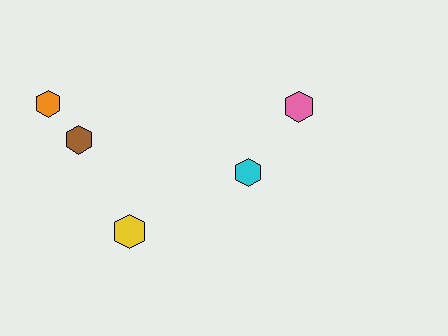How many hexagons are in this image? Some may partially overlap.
There are 5 hexagons.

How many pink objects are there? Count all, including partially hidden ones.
There is 1 pink object.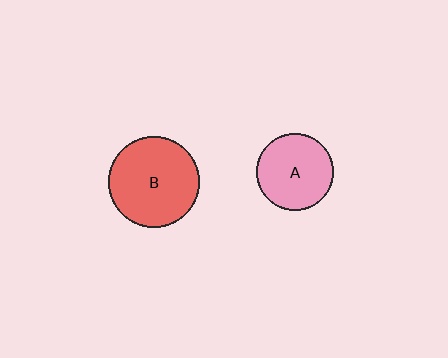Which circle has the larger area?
Circle B (red).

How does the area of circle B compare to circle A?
Approximately 1.4 times.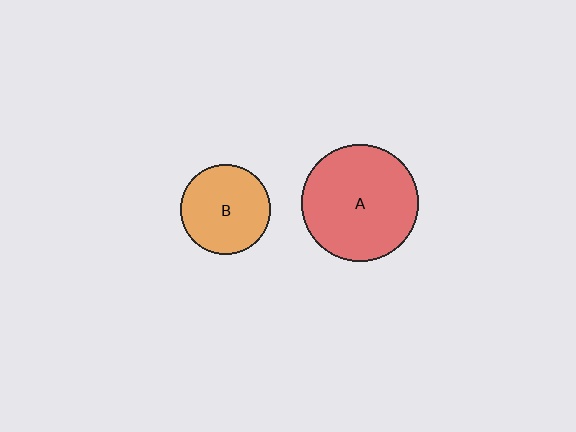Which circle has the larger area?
Circle A (red).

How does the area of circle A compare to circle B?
Approximately 1.7 times.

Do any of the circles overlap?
No, none of the circles overlap.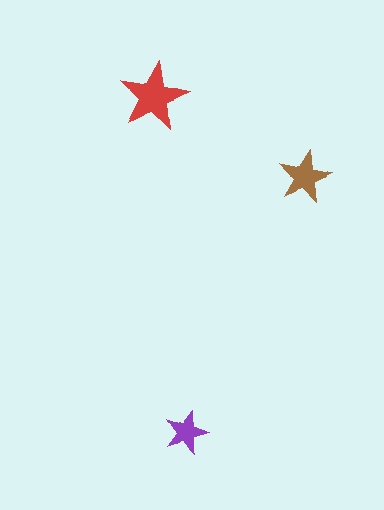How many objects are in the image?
There are 3 objects in the image.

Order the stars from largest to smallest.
the red one, the brown one, the purple one.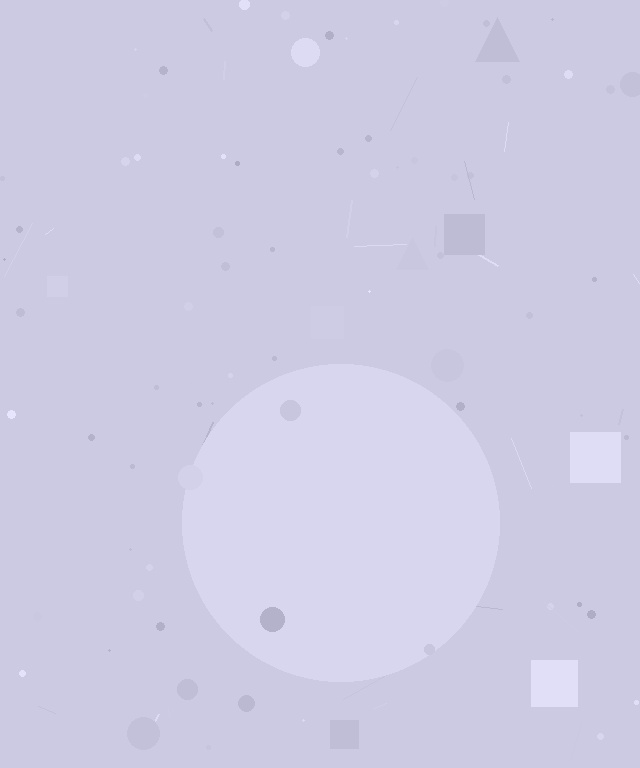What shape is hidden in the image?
A circle is hidden in the image.